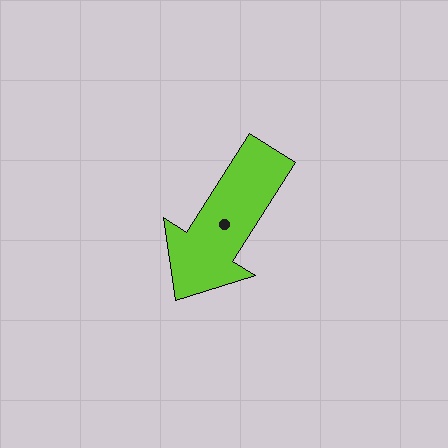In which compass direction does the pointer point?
Southwest.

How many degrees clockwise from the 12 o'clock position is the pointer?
Approximately 212 degrees.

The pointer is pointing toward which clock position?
Roughly 7 o'clock.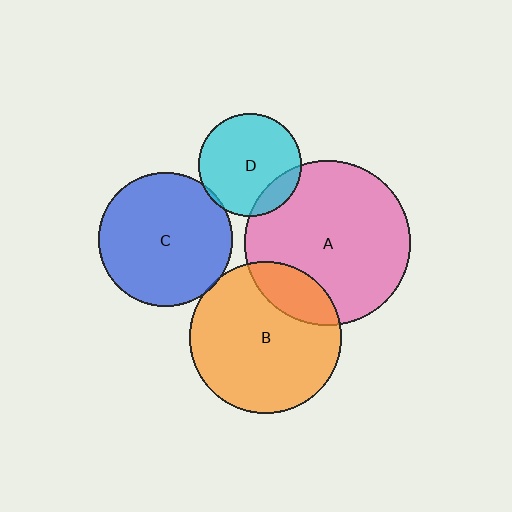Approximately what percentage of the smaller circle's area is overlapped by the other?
Approximately 20%.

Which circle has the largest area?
Circle A (pink).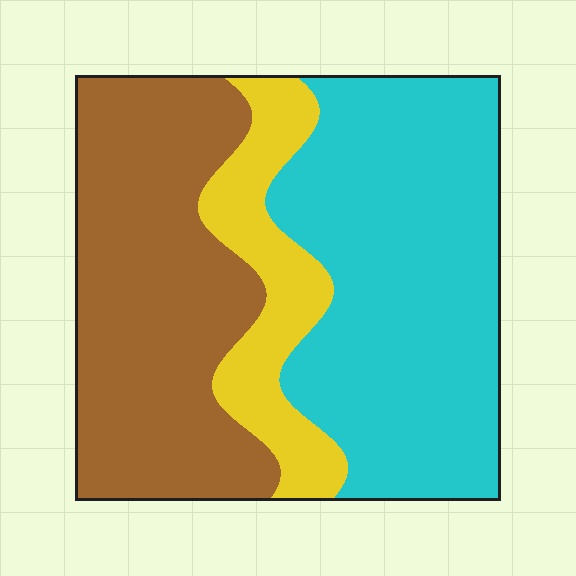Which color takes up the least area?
Yellow, at roughly 15%.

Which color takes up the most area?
Cyan, at roughly 45%.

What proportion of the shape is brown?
Brown covers about 40% of the shape.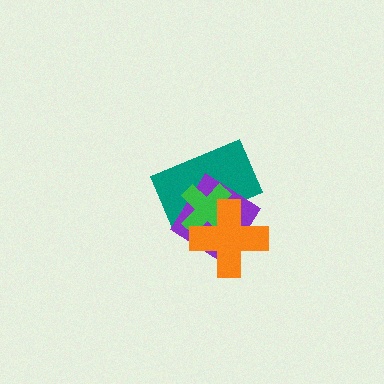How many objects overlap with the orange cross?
3 objects overlap with the orange cross.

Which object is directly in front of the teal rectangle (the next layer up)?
The purple diamond is directly in front of the teal rectangle.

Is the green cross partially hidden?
Yes, it is partially covered by another shape.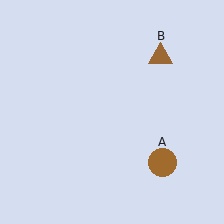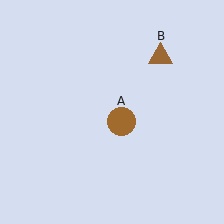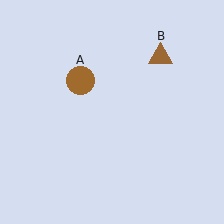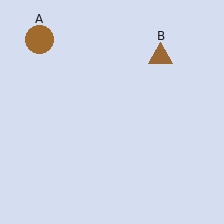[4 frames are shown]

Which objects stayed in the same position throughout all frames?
Brown triangle (object B) remained stationary.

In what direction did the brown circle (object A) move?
The brown circle (object A) moved up and to the left.